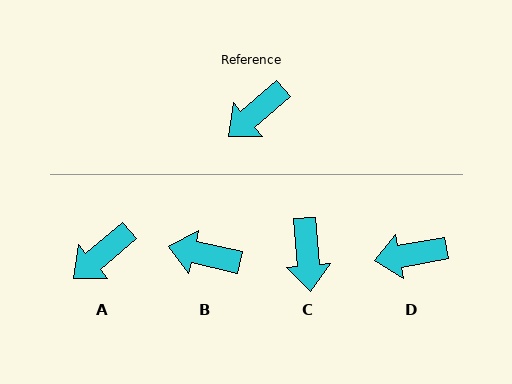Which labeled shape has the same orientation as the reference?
A.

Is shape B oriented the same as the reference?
No, it is off by about 54 degrees.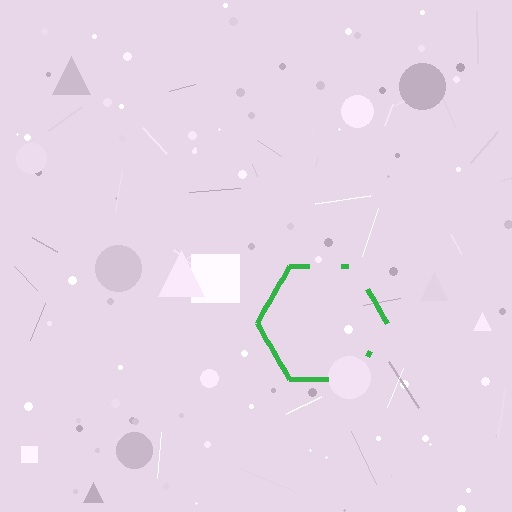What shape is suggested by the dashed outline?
The dashed outline suggests a hexagon.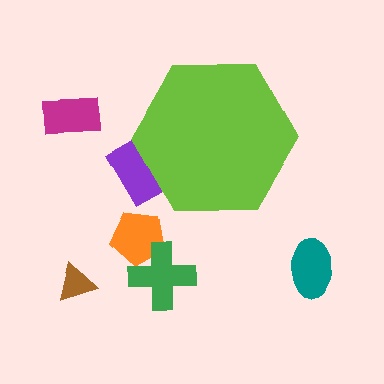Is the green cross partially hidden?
No, the green cross is fully visible.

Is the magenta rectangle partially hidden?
No, the magenta rectangle is fully visible.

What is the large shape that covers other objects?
A lime hexagon.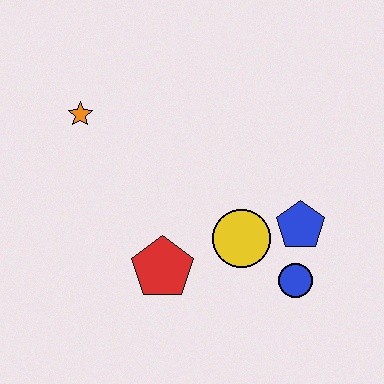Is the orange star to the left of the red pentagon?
Yes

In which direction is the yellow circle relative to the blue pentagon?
The yellow circle is to the left of the blue pentagon.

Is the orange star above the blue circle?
Yes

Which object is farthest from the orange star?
The blue circle is farthest from the orange star.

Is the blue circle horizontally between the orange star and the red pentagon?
No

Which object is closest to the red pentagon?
The yellow circle is closest to the red pentagon.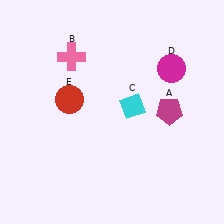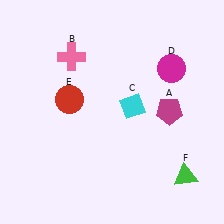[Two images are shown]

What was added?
A green triangle (F) was added in Image 2.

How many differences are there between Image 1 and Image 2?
There is 1 difference between the two images.